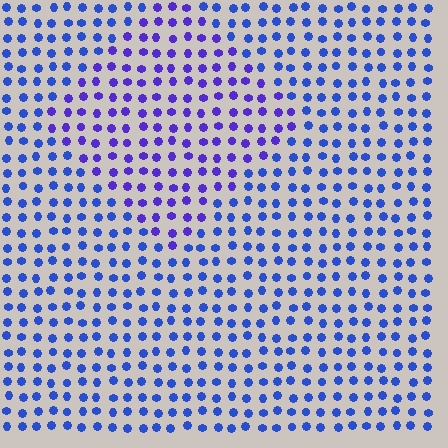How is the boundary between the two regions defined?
The boundary is defined purely by a slight shift in hue (about 29 degrees). Spacing, size, and orientation are identical on both sides.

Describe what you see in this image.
The image is filled with small blue elements in a uniform arrangement. A diamond-shaped region is visible where the elements are tinted to a slightly different hue, forming a subtle color boundary.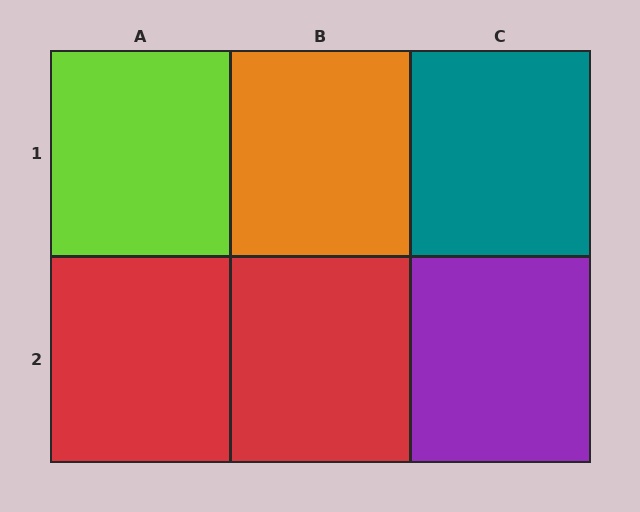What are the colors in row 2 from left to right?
Red, red, purple.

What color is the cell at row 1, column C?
Teal.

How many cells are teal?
1 cell is teal.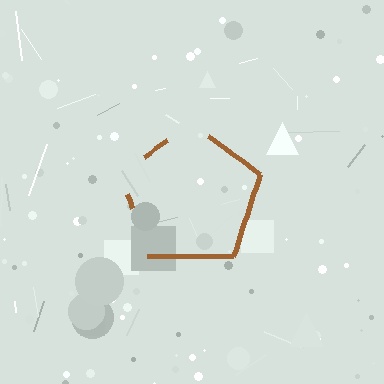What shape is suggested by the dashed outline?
The dashed outline suggests a pentagon.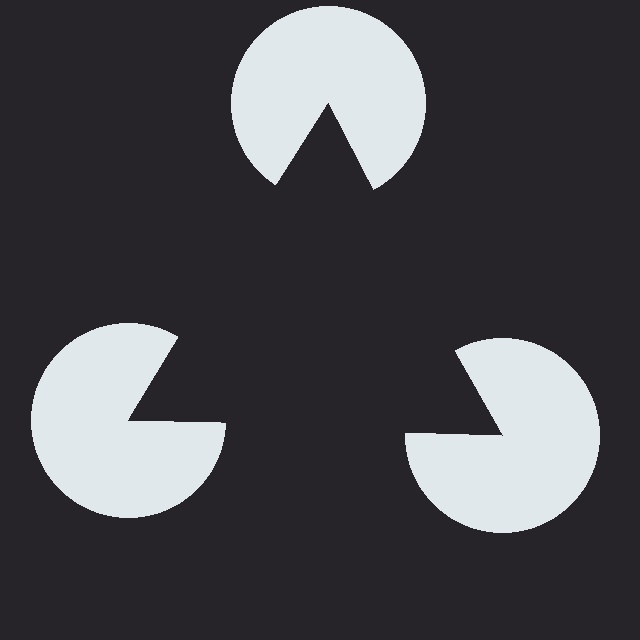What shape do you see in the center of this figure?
An illusory triangle — its edges are inferred from the aligned wedge cuts in the pac-man discs, not physically drawn.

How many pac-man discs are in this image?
There are 3 — one at each vertex of the illusory triangle.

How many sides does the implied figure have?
3 sides.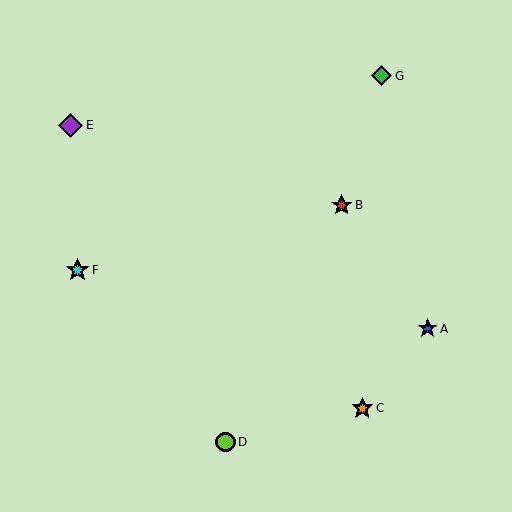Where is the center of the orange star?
The center of the orange star is at (362, 408).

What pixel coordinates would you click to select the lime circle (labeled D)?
Click at (226, 442) to select the lime circle D.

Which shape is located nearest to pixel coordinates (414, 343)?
The blue star (labeled A) at (428, 329) is nearest to that location.